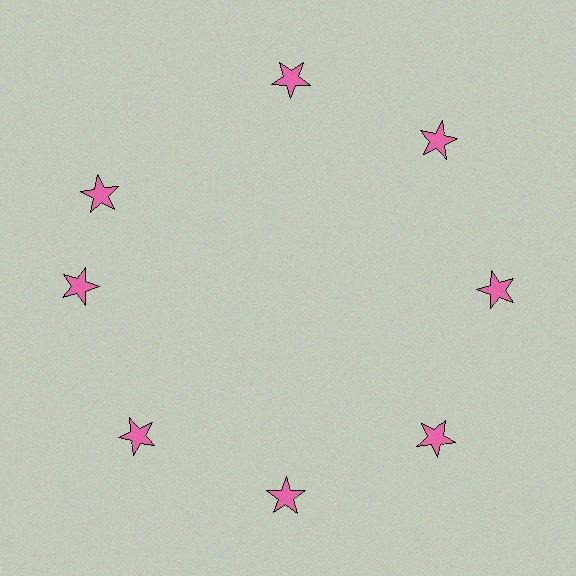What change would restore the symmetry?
The symmetry would be restored by rotating it back into even spacing with its neighbors so that all 8 stars sit at equal angles and equal distance from the center.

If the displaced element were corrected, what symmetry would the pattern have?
It would have 8-fold rotational symmetry — the pattern would map onto itself every 45 degrees.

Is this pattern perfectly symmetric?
No. The 8 pink stars are arranged in a ring, but one element near the 10 o'clock position is rotated out of alignment along the ring, breaking the 8-fold rotational symmetry.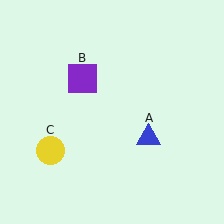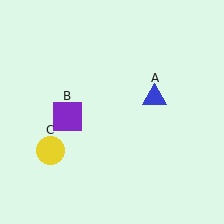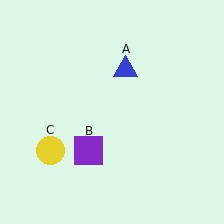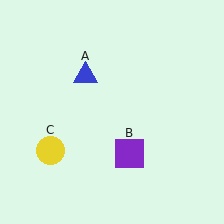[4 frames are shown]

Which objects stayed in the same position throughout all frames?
Yellow circle (object C) remained stationary.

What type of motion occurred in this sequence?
The blue triangle (object A), purple square (object B) rotated counterclockwise around the center of the scene.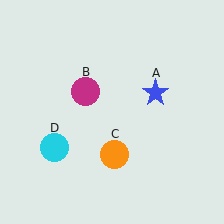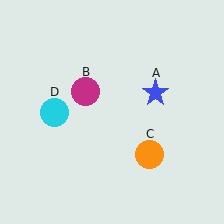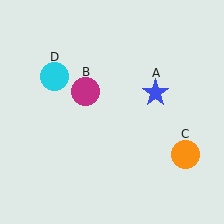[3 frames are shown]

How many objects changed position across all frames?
2 objects changed position: orange circle (object C), cyan circle (object D).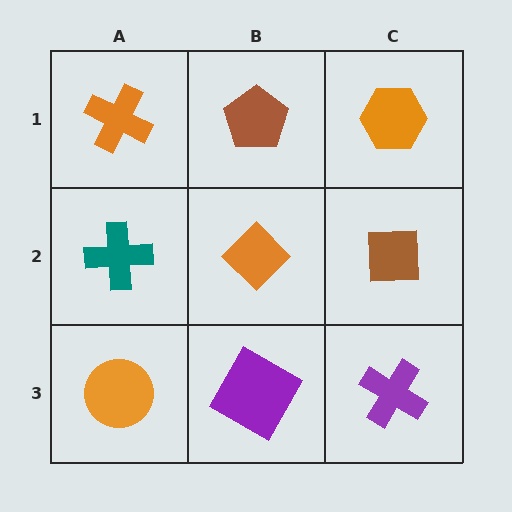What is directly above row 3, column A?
A teal cross.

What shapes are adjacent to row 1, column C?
A brown square (row 2, column C), a brown pentagon (row 1, column B).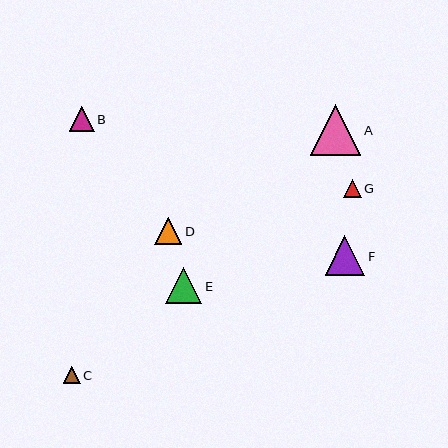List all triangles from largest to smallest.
From largest to smallest: A, F, E, D, B, G, C.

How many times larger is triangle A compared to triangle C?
Triangle A is approximately 3.0 times the size of triangle C.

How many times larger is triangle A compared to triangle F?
Triangle A is approximately 1.3 times the size of triangle F.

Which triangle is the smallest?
Triangle C is the smallest with a size of approximately 17 pixels.